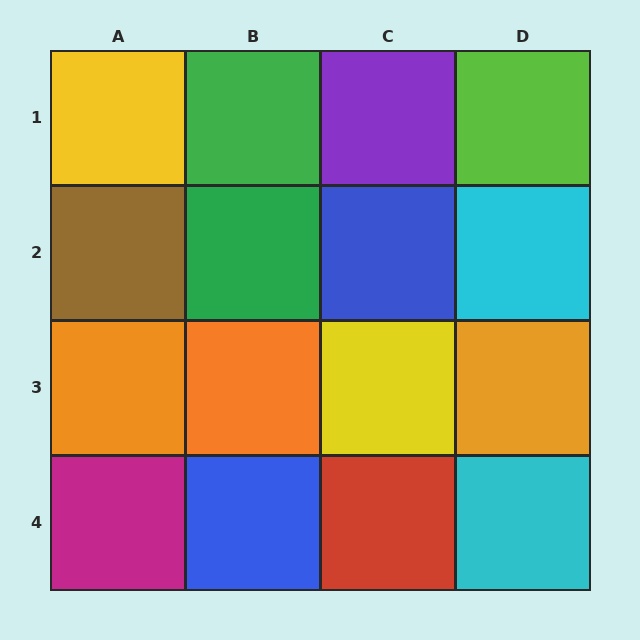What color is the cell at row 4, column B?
Blue.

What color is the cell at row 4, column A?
Magenta.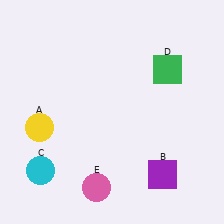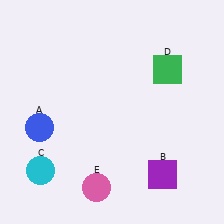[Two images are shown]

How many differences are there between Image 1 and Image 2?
There is 1 difference between the two images.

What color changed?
The circle (A) changed from yellow in Image 1 to blue in Image 2.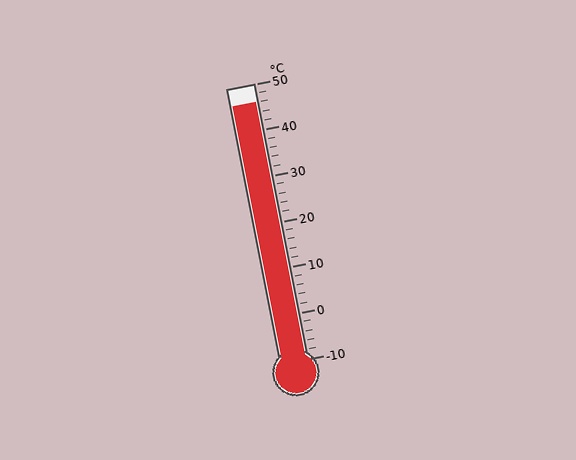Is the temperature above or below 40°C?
The temperature is above 40°C.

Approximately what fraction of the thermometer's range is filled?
The thermometer is filled to approximately 95% of its range.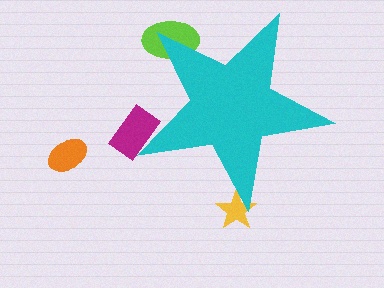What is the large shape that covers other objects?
A cyan star.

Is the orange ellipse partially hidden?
No, the orange ellipse is fully visible.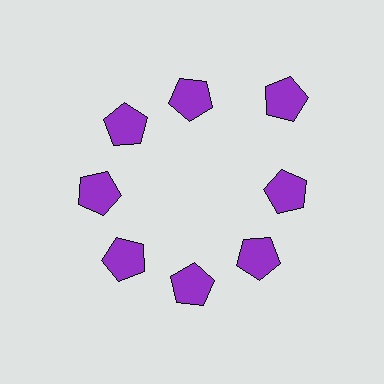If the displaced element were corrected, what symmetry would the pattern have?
It would have 8-fold rotational symmetry — the pattern would map onto itself every 45 degrees.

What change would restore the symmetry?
The symmetry would be restored by moving it inward, back onto the ring so that all 8 pentagons sit at equal angles and equal distance from the center.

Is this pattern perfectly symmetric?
No. The 8 purple pentagons are arranged in a ring, but one element near the 2 o'clock position is pushed outward from the center, breaking the 8-fold rotational symmetry.